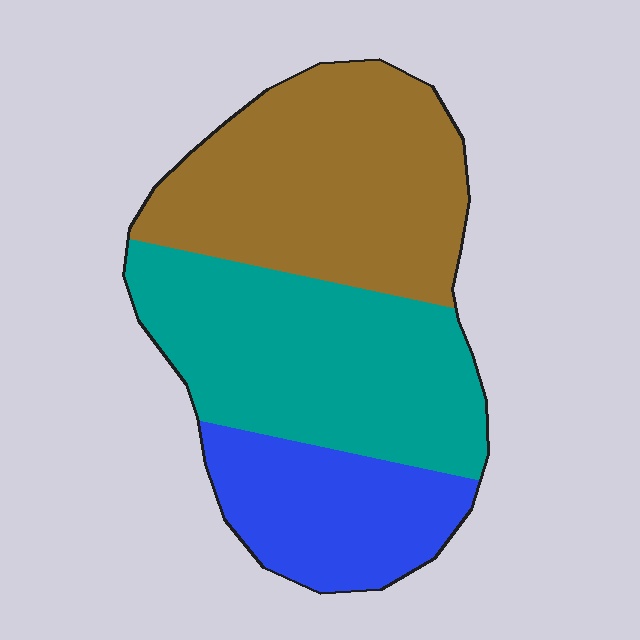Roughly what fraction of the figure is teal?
Teal takes up about three eighths (3/8) of the figure.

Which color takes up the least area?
Blue, at roughly 20%.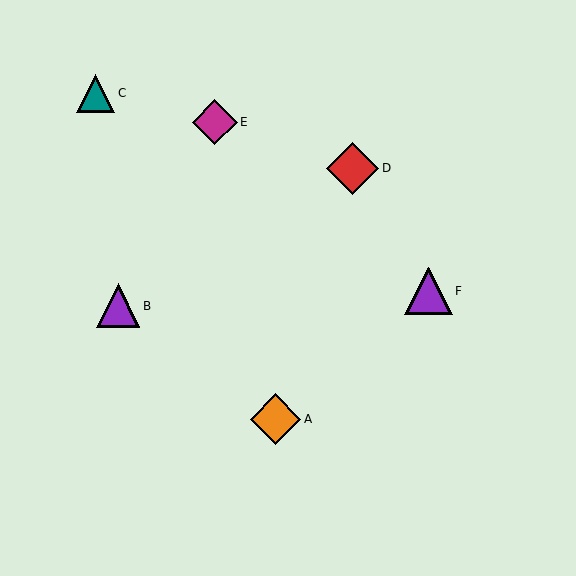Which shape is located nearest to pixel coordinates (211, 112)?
The magenta diamond (labeled E) at (215, 122) is nearest to that location.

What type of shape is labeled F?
Shape F is a purple triangle.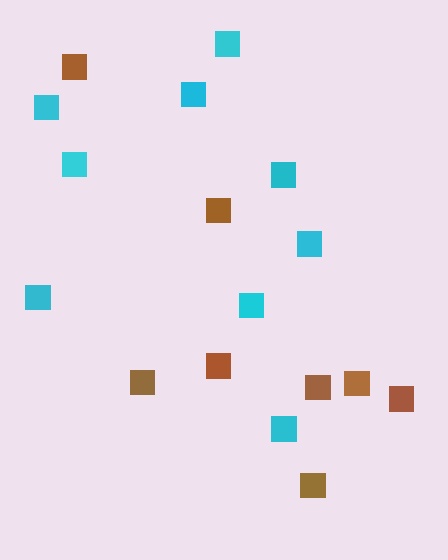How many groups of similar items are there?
There are 2 groups: one group of cyan squares (9) and one group of brown squares (8).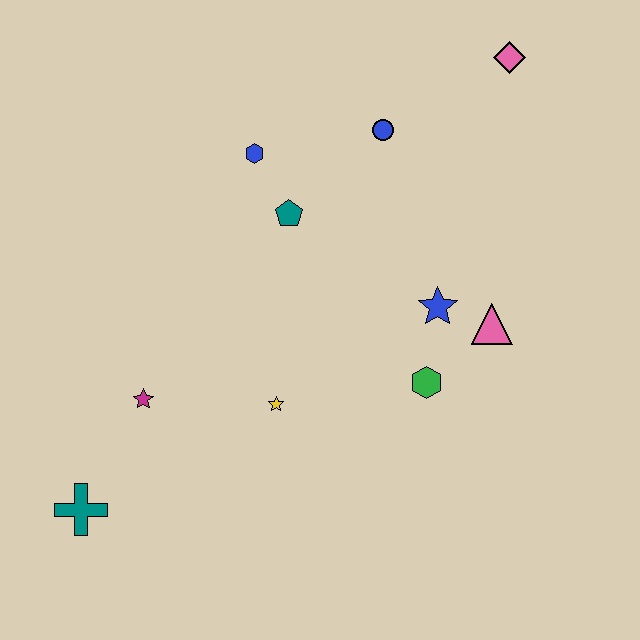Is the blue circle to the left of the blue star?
Yes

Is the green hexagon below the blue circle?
Yes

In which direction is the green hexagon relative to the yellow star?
The green hexagon is to the right of the yellow star.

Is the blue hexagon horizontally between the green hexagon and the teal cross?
Yes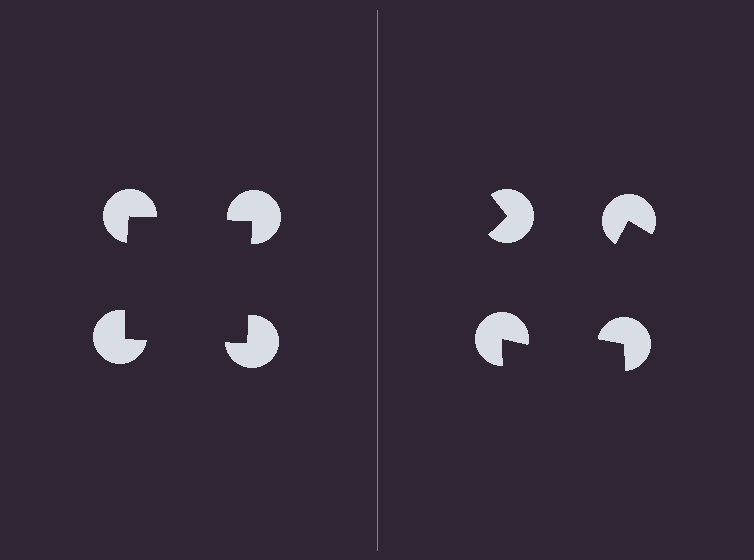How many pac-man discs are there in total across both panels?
8 — 4 on each side.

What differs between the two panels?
The pac-man discs are positioned identically on both sides; only the wedge orientations differ. On the left they align to a square; on the right they are misaligned.